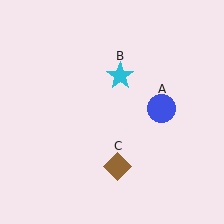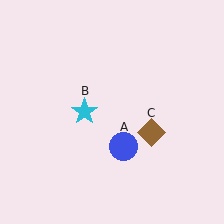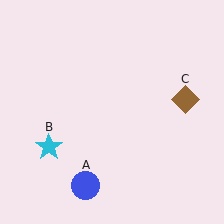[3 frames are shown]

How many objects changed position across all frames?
3 objects changed position: blue circle (object A), cyan star (object B), brown diamond (object C).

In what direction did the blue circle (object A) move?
The blue circle (object A) moved down and to the left.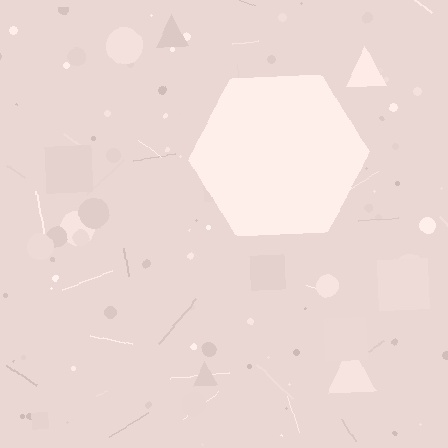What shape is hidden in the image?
A hexagon is hidden in the image.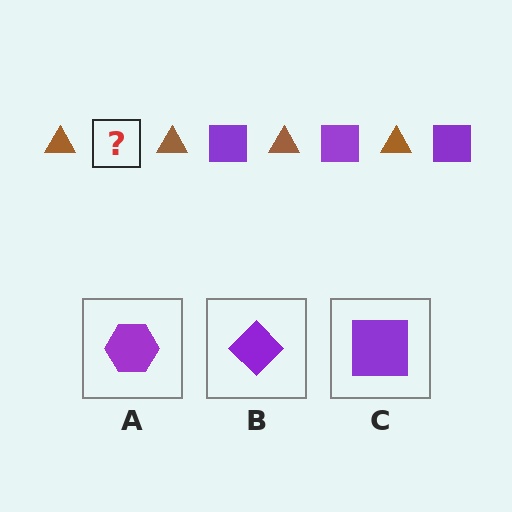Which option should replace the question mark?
Option C.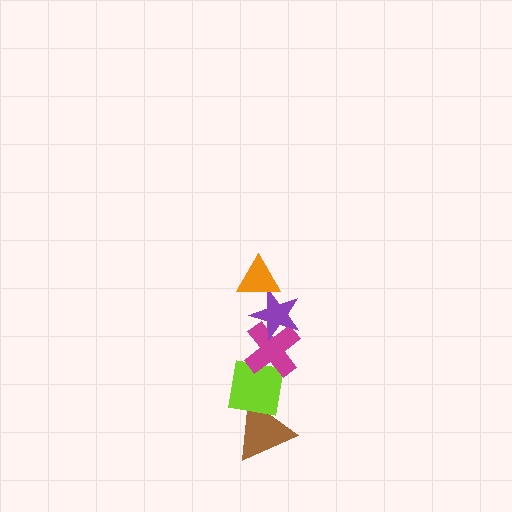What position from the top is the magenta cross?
The magenta cross is 3rd from the top.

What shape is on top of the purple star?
The orange triangle is on top of the purple star.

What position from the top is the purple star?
The purple star is 2nd from the top.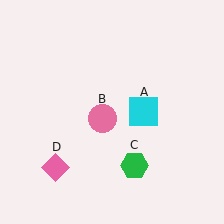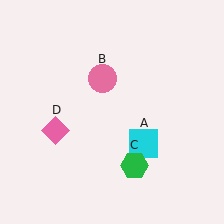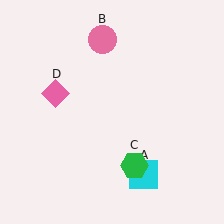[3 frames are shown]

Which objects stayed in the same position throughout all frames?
Green hexagon (object C) remained stationary.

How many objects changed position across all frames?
3 objects changed position: cyan square (object A), pink circle (object B), pink diamond (object D).